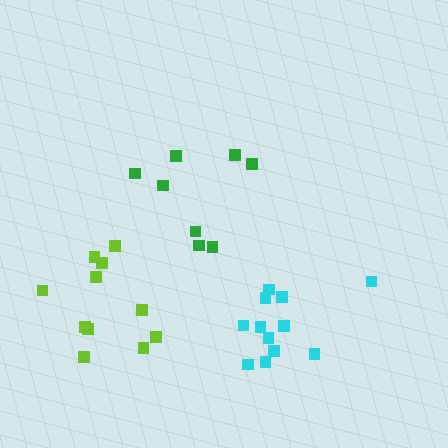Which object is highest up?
The green cluster is topmost.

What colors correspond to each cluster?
The clusters are colored: cyan, lime, green.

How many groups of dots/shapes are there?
There are 3 groups.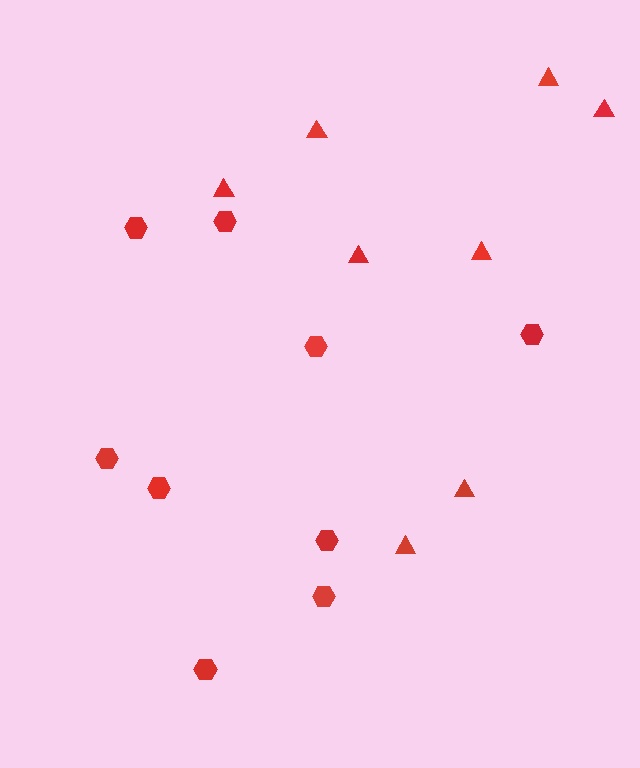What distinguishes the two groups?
There are 2 groups: one group of hexagons (9) and one group of triangles (8).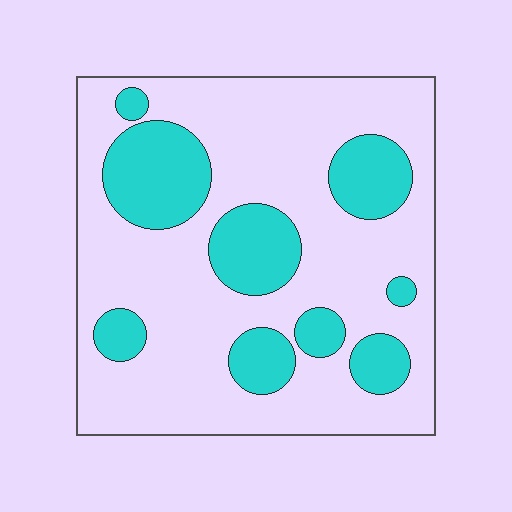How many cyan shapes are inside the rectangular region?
9.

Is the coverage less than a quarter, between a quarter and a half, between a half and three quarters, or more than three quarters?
Between a quarter and a half.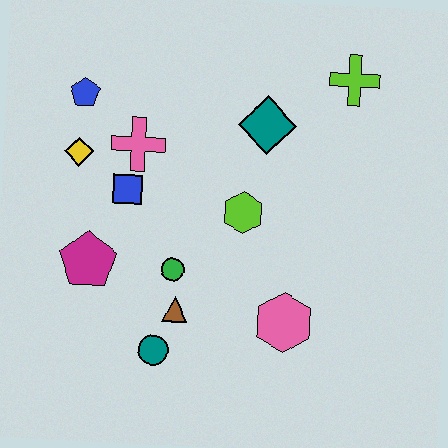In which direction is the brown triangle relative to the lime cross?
The brown triangle is below the lime cross.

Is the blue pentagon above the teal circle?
Yes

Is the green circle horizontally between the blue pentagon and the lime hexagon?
Yes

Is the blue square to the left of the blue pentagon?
No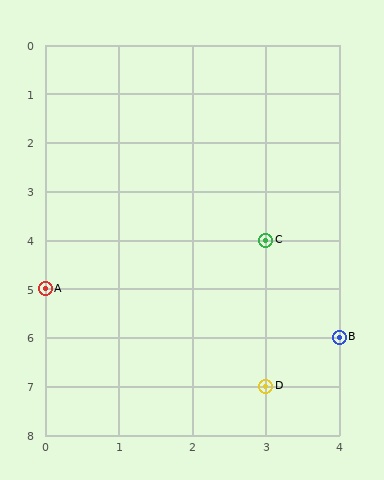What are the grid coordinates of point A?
Point A is at grid coordinates (0, 5).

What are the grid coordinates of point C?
Point C is at grid coordinates (3, 4).